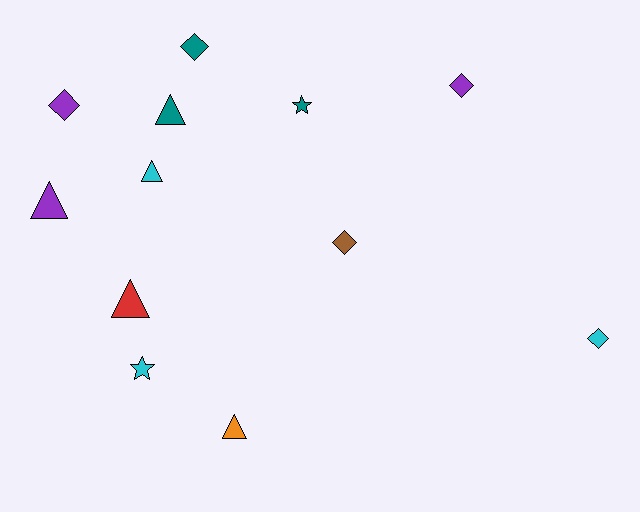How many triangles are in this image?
There are 5 triangles.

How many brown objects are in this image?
There is 1 brown object.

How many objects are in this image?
There are 12 objects.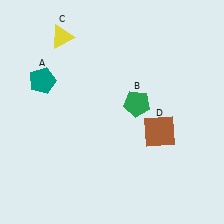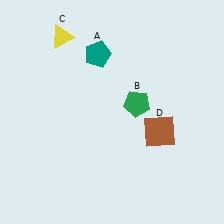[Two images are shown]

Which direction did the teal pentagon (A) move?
The teal pentagon (A) moved right.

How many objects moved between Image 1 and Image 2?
1 object moved between the two images.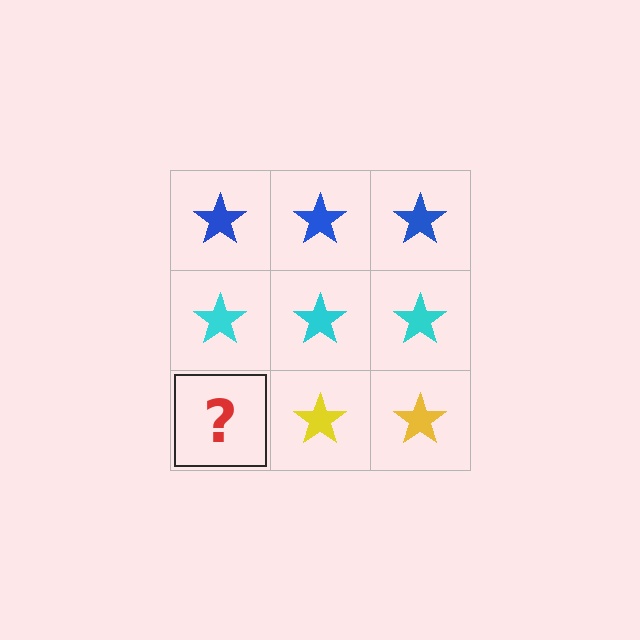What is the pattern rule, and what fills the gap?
The rule is that each row has a consistent color. The gap should be filled with a yellow star.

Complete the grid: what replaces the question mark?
The question mark should be replaced with a yellow star.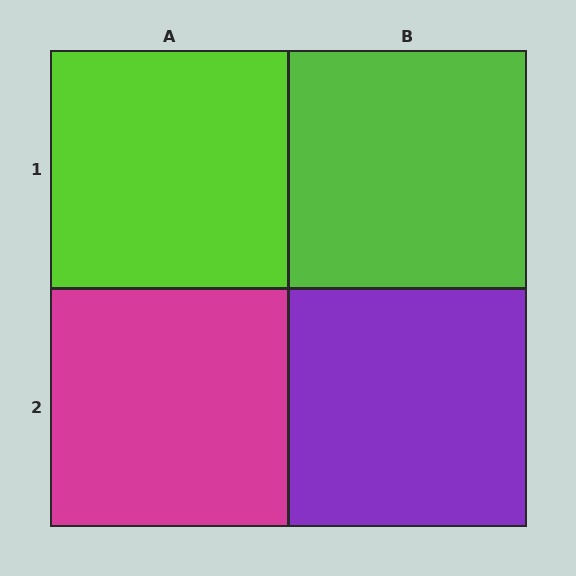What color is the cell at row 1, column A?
Lime.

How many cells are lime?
2 cells are lime.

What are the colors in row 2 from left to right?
Magenta, purple.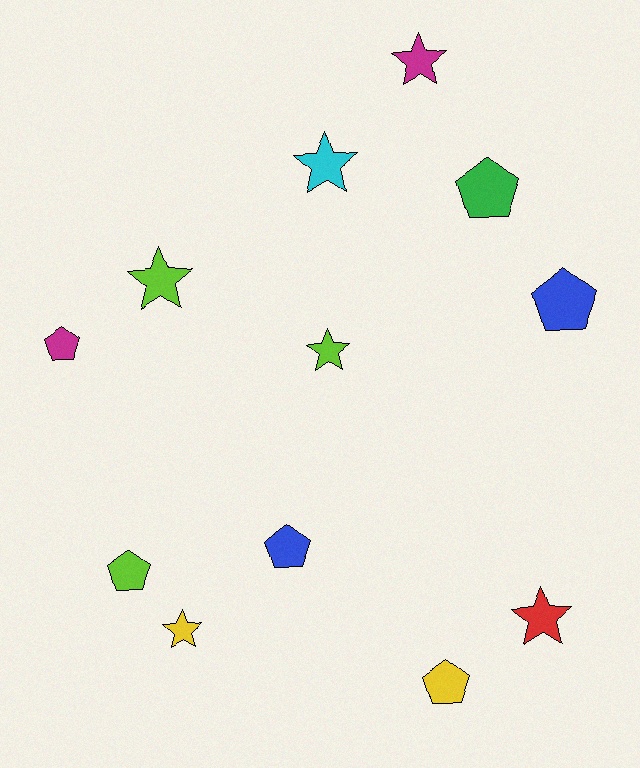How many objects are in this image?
There are 12 objects.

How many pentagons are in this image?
There are 6 pentagons.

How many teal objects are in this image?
There are no teal objects.